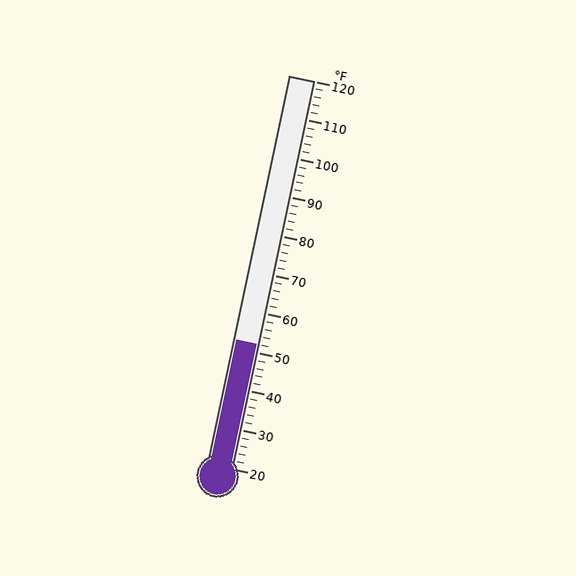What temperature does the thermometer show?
The thermometer shows approximately 52°F.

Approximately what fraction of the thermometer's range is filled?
The thermometer is filled to approximately 30% of its range.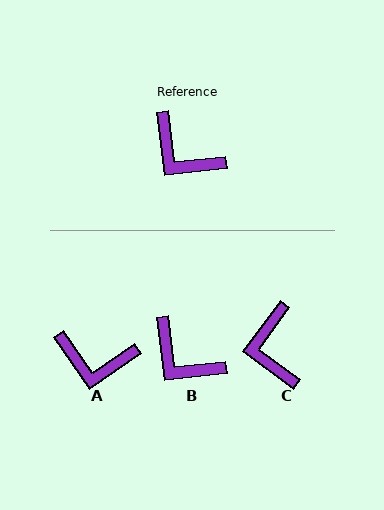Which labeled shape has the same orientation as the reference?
B.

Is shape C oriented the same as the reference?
No, it is off by about 43 degrees.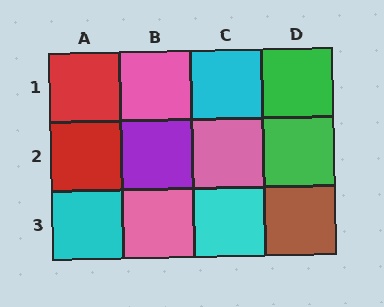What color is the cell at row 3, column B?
Pink.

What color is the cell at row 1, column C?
Cyan.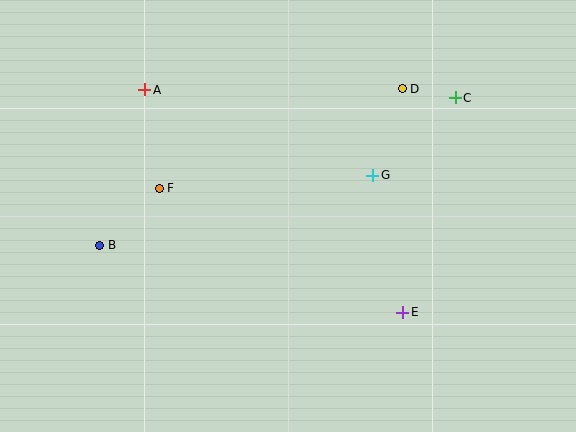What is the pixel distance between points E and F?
The distance between E and F is 273 pixels.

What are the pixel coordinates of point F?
Point F is at (159, 188).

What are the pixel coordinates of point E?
Point E is at (403, 312).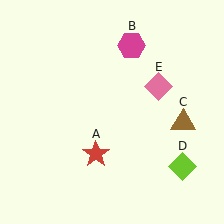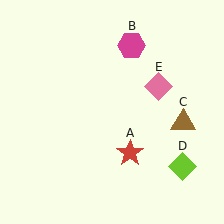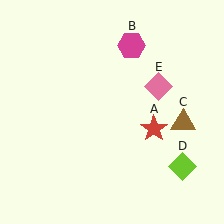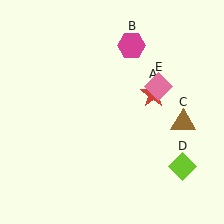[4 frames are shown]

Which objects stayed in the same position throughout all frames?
Magenta hexagon (object B) and brown triangle (object C) and lime diamond (object D) and pink diamond (object E) remained stationary.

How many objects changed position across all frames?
1 object changed position: red star (object A).